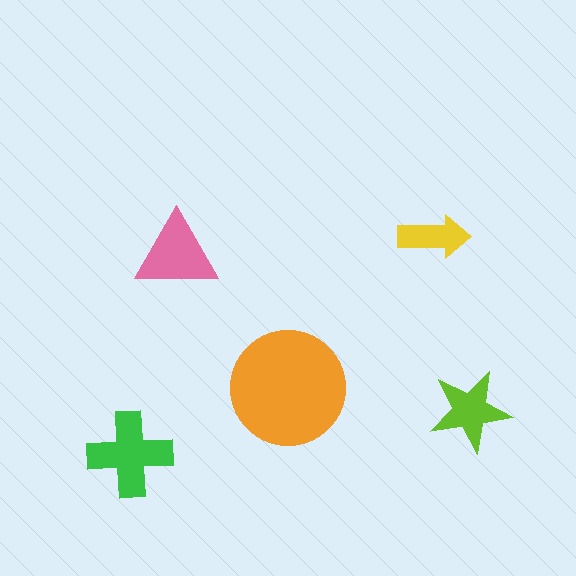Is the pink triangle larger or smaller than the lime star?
Larger.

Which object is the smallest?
The yellow arrow.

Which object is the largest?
The orange circle.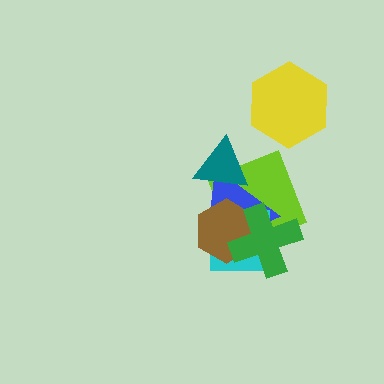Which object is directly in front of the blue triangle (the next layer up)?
The cyan square is directly in front of the blue triangle.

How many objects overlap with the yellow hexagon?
0 objects overlap with the yellow hexagon.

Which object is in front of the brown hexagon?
The green cross is in front of the brown hexagon.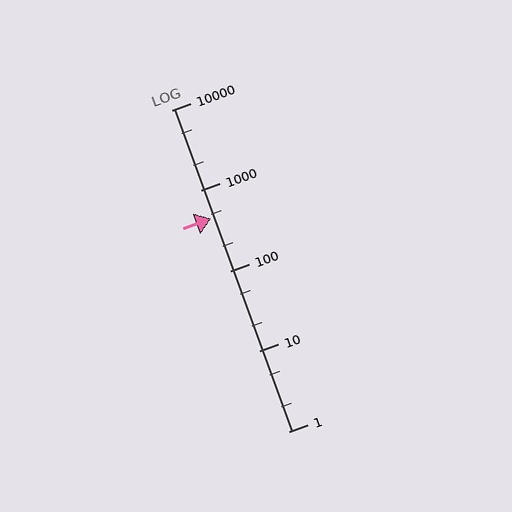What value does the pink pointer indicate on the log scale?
The pointer indicates approximately 450.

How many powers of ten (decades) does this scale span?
The scale spans 4 decades, from 1 to 10000.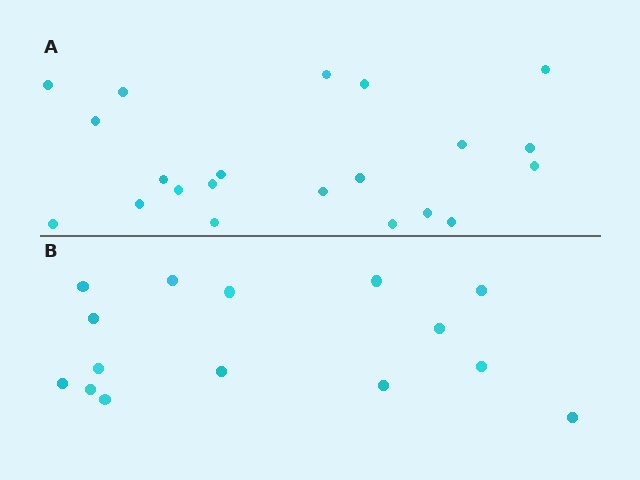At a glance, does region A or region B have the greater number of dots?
Region A (the top region) has more dots.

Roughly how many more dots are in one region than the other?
Region A has about 6 more dots than region B.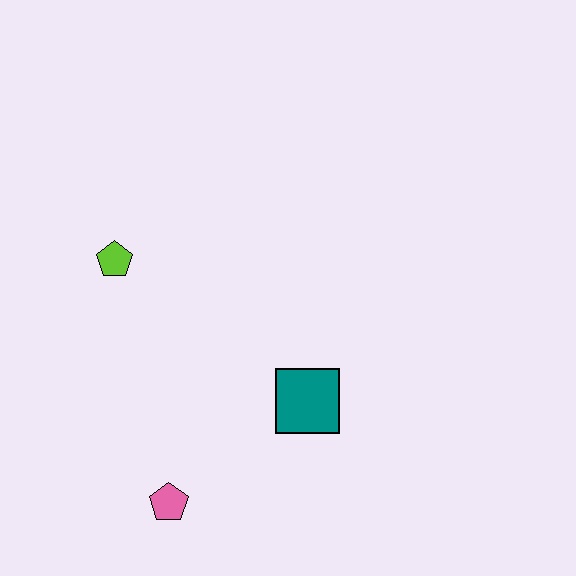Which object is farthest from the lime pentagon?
The pink pentagon is farthest from the lime pentagon.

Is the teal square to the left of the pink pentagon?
No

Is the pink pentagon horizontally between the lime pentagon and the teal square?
Yes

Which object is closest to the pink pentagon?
The teal square is closest to the pink pentagon.